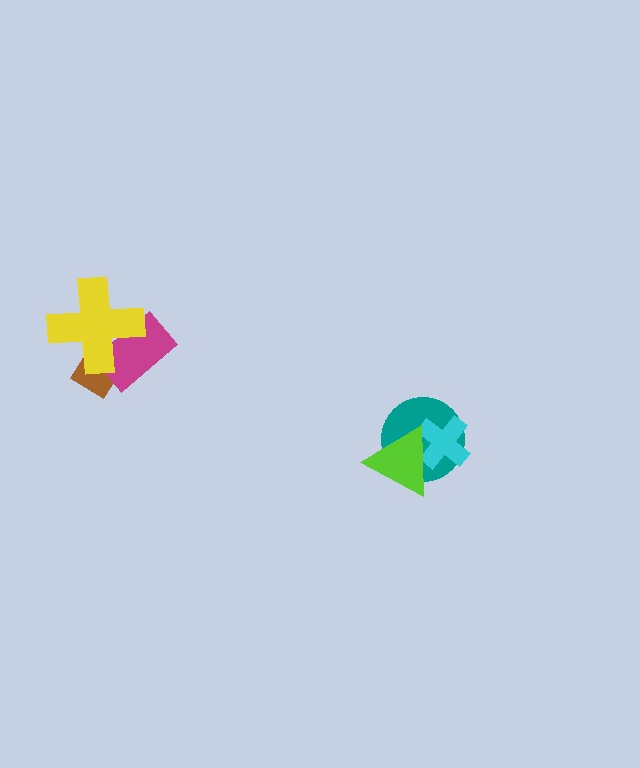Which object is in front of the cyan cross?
The lime triangle is in front of the cyan cross.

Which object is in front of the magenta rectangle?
The yellow cross is in front of the magenta rectangle.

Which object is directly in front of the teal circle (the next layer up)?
The cyan cross is directly in front of the teal circle.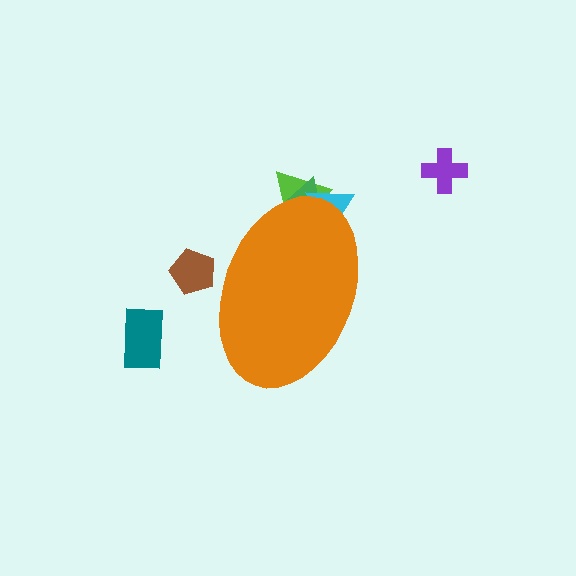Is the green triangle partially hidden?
Yes, the green triangle is partially hidden behind the orange ellipse.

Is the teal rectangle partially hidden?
No, the teal rectangle is fully visible.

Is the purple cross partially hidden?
No, the purple cross is fully visible.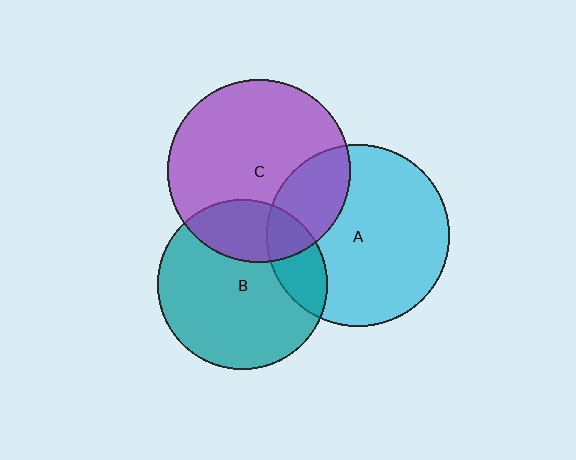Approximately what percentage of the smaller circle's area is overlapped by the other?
Approximately 25%.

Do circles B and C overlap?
Yes.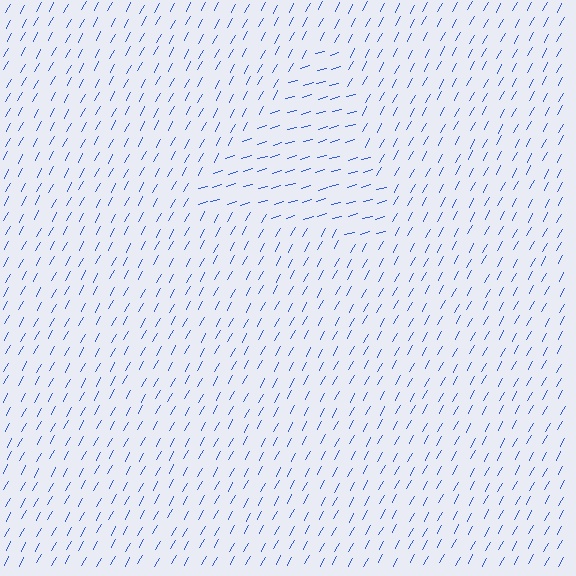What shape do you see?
I see a triangle.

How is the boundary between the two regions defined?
The boundary is defined purely by a change in line orientation (approximately 45 degrees difference). All lines are the same color and thickness.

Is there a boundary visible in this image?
Yes, there is a texture boundary formed by a change in line orientation.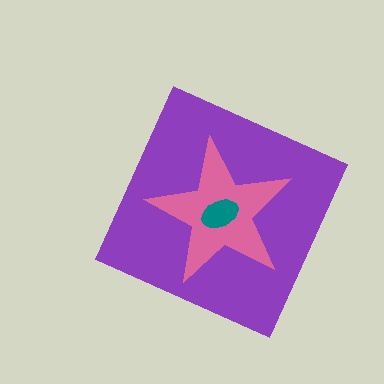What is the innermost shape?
The teal ellipse.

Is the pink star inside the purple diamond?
Yes.